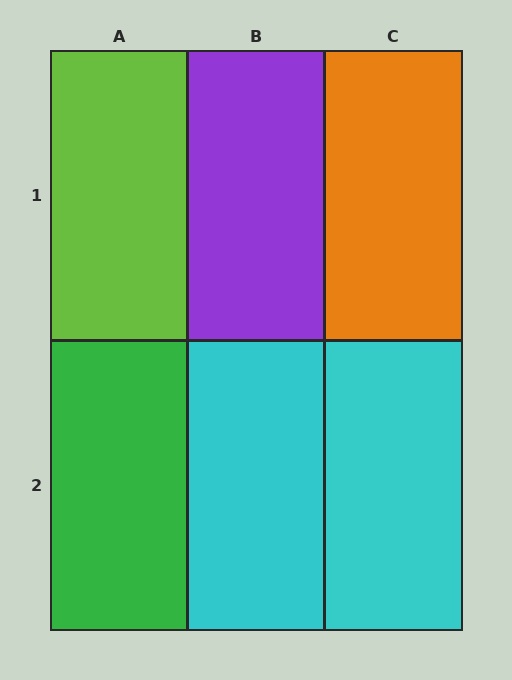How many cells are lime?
1 cell is lime.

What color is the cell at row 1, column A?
Lime.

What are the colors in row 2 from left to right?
Green, cyan, cyan.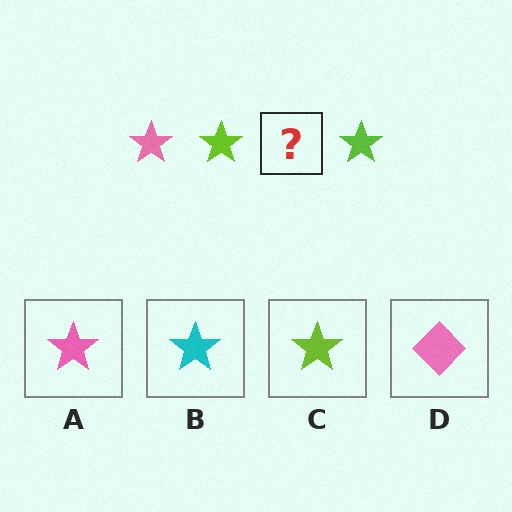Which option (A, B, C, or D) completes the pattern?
A.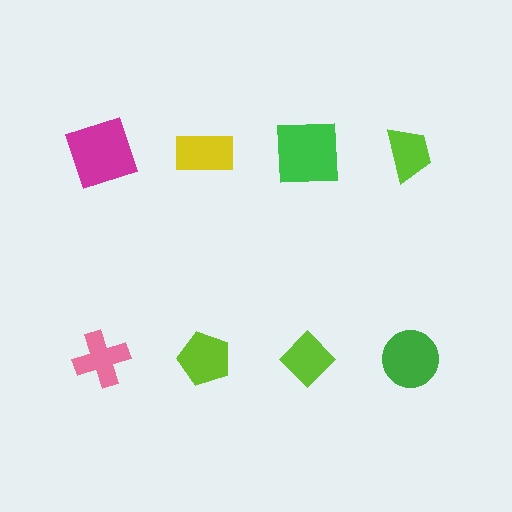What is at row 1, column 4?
A lime trapezoid.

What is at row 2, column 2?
A lime pentagon.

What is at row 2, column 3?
A lime diamond.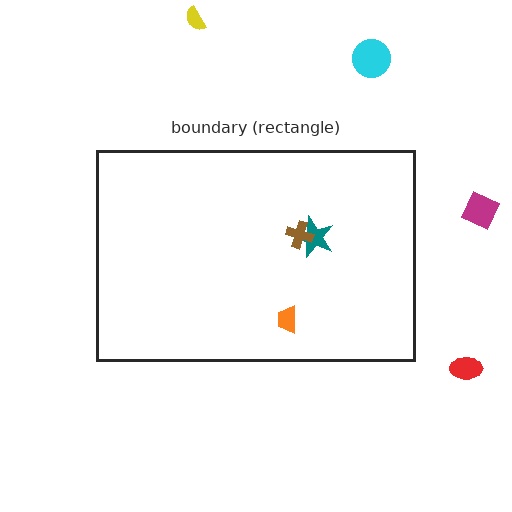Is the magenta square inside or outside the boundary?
Outside.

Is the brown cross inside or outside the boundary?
Inside.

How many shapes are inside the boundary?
3 inside, 4 outside.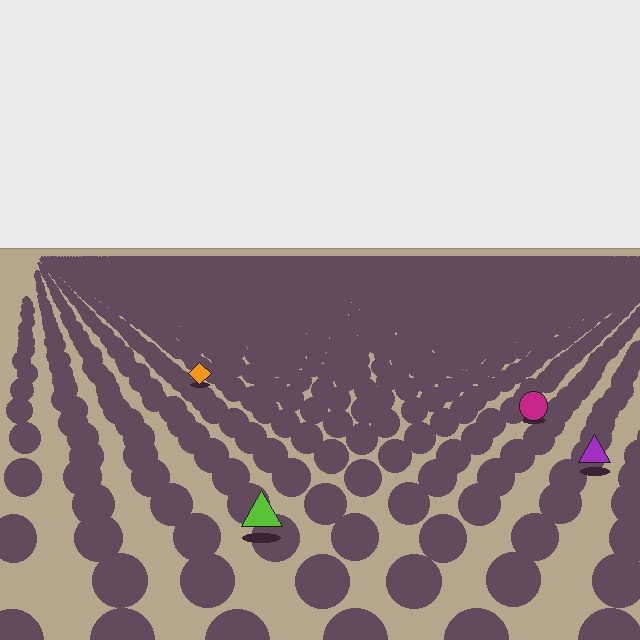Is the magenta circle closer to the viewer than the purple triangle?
No. The purple triangle is closer — you can tell from the texture gradient: the ground texture is coarser near it.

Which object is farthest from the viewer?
The orange diamond is farthest from the viewer. It appears smaller and the ground texture around it is denser.